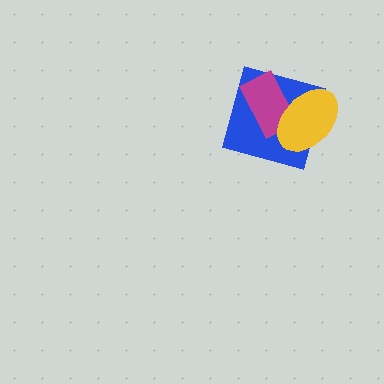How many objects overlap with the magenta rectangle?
2 objects overlap with the magenta rectangle.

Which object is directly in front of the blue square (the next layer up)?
The magenta rectangle is directly in front of the blue square.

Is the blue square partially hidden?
Yes, it is partially covered by another shape.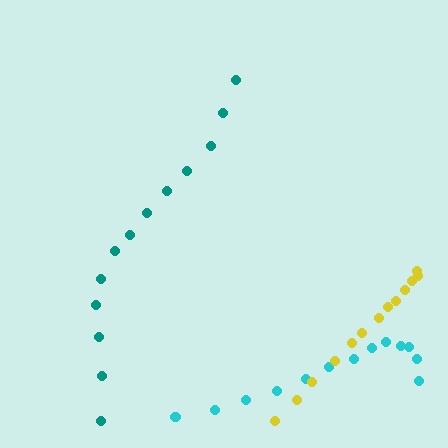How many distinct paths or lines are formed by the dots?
There are 3 distinct paths.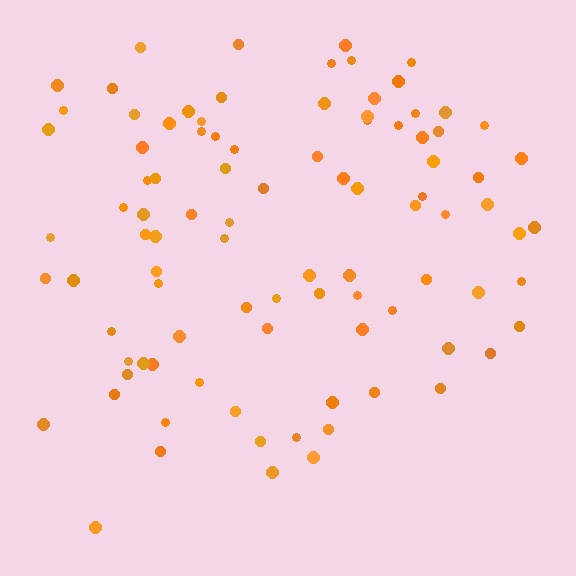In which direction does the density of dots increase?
From bottom to top, with the top side densest.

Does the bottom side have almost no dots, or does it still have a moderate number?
Still a moderate number, just noticeably fewer than the top.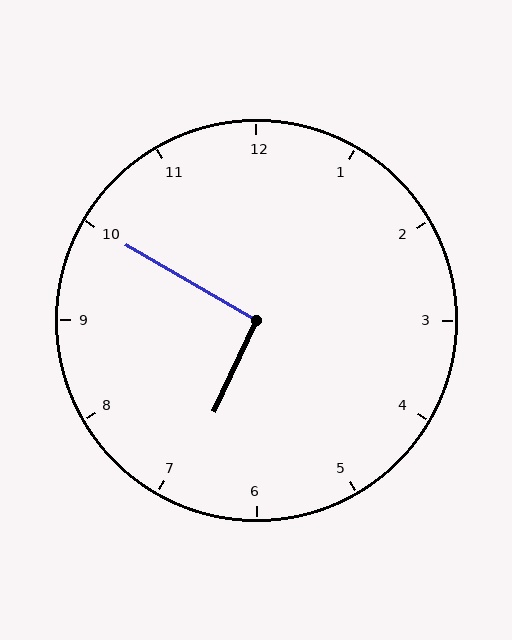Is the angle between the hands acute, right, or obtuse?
It is right.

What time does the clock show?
6:50.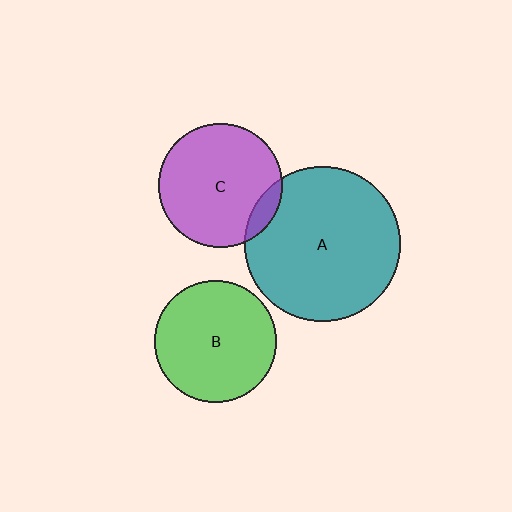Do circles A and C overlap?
Yes.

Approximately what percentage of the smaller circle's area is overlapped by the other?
Approximately 10%.